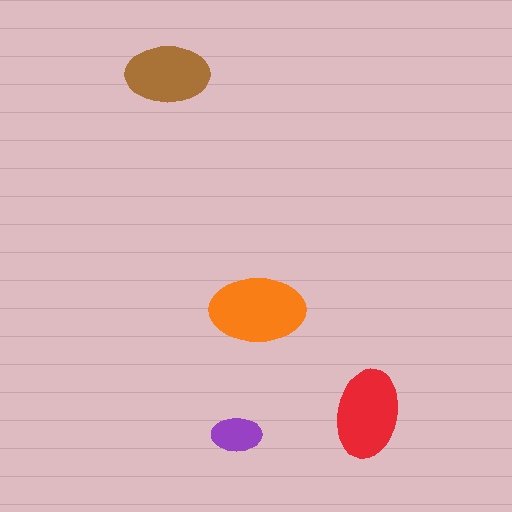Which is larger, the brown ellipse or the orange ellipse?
The orange one.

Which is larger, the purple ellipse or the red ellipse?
The red one.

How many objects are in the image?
There are 4 objects in the image.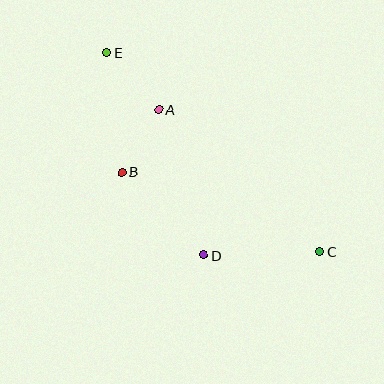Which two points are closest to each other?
Points A and B are closest to each other.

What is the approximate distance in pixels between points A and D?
The distance between A and D is approximately 152 pixels.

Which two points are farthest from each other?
Points C and E are farthest from each other.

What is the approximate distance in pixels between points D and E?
The distance between D and E is approximately 225 pixels.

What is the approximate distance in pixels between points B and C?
The distance between B and C is approximately 214 pixels.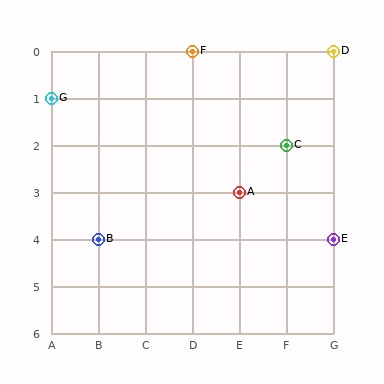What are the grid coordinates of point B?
Point B is at grid coordinates (B, 4).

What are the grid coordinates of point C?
Point C is at grid coordinates (F, 2).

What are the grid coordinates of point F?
Point F is at grid coordinates (D, 0).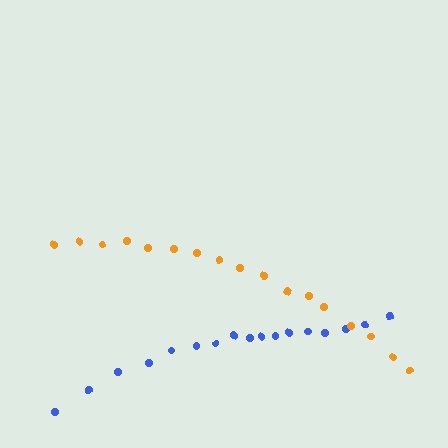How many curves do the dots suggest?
There are 2 distinct paths.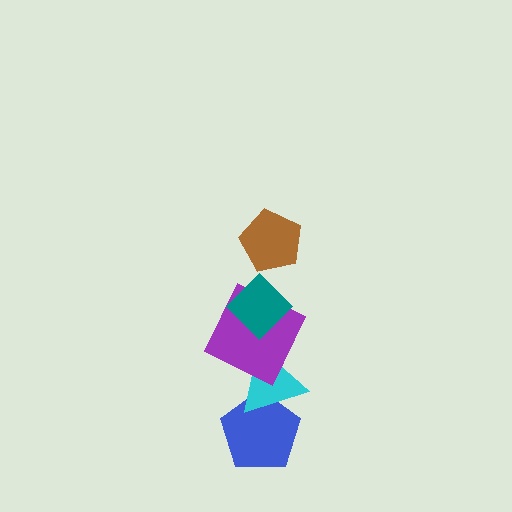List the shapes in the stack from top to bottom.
From top to bottom: the brown pentagon, the teal diamond, the purple square, the cyan triangle, the blue pentagon.